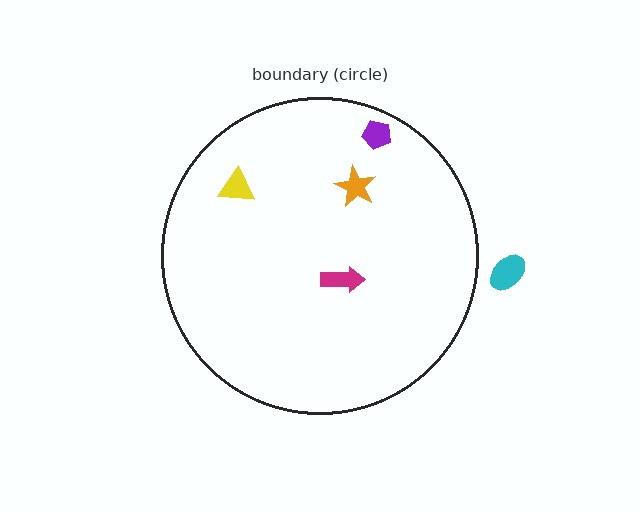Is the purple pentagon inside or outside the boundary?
Inside.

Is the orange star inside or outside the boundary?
Inside.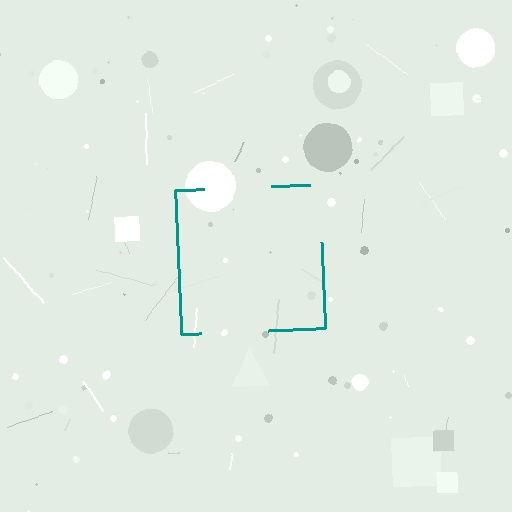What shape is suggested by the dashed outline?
The dashed outline suggests a square.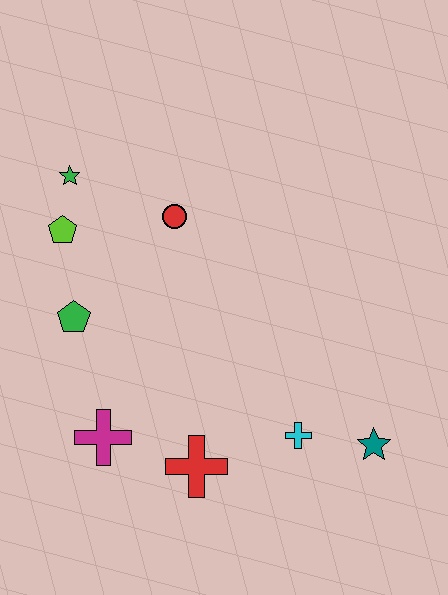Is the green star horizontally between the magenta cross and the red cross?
No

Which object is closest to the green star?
The lime pentagon is closest to the green star.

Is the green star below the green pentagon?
No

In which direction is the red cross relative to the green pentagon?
The red cross is below the green pentagon.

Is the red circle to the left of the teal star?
Yes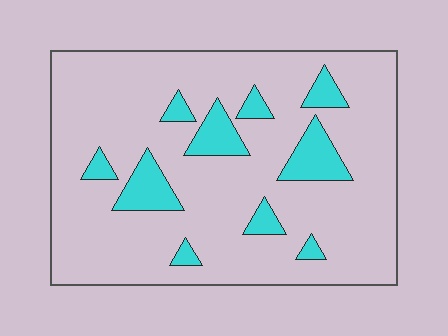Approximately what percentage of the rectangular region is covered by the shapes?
Approximately 15%.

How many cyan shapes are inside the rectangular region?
10.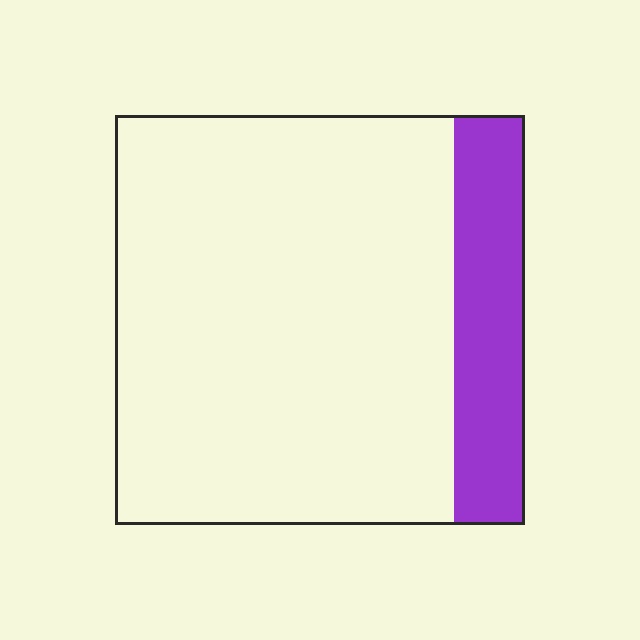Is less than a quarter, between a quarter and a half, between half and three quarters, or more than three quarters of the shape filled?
Less than a quarter.